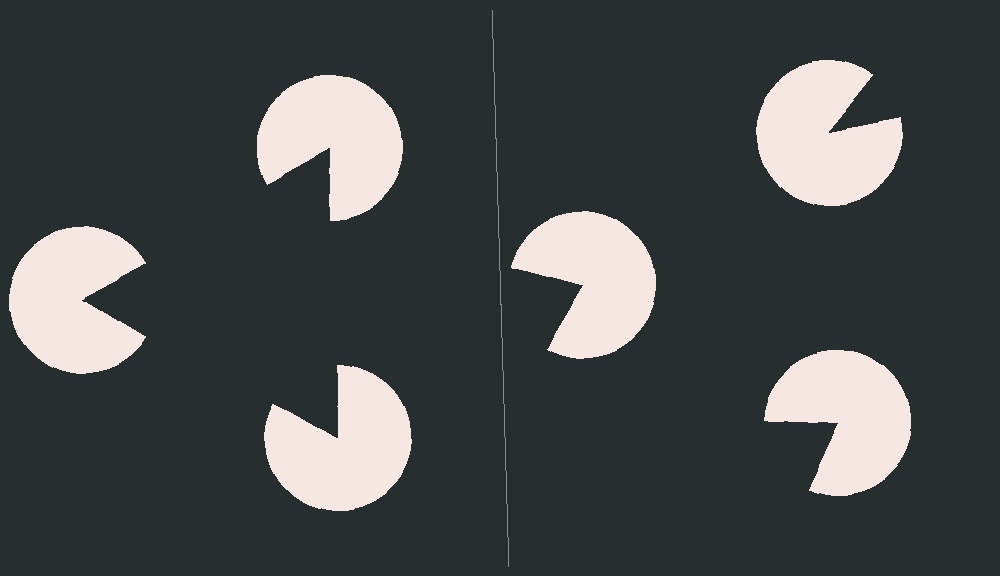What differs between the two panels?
The pac-man discs are positioned identically on both sides; only the wedge orientations differ. On the left they align to a triangle; on the right they are misaligned.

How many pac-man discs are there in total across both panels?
6 — 3 on each side.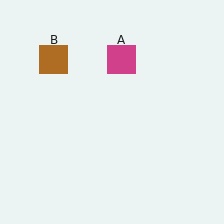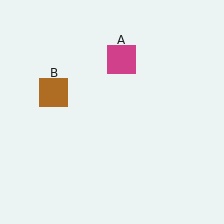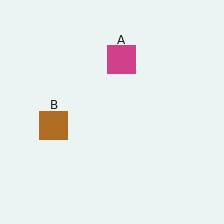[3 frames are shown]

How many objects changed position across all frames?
1 object changed position: brown square (object B).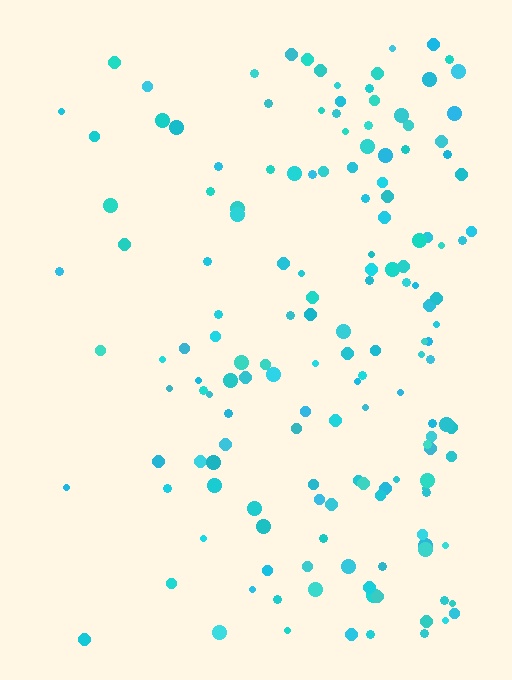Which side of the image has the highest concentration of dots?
The right.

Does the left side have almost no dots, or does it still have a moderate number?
Still a moderate number, just noticeably fewer than the right.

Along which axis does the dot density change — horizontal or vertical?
Horizontal.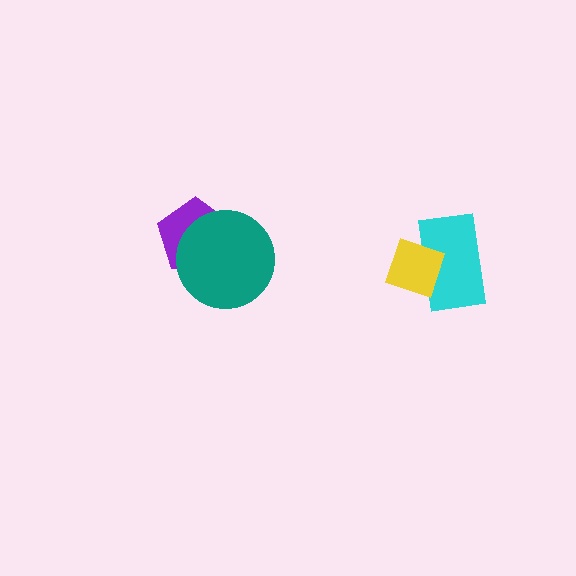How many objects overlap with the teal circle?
1 object overlaps with the teal circle.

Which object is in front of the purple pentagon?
The teal circle is in front of the purple pentagon.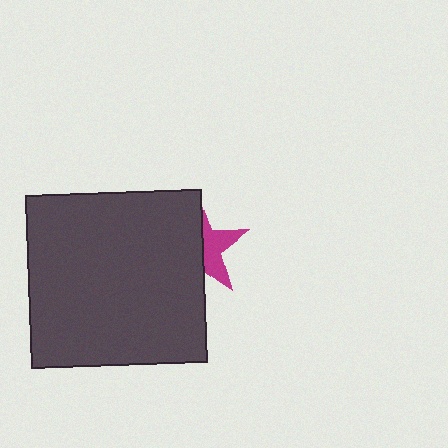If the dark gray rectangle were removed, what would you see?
You would see the complete magenta star.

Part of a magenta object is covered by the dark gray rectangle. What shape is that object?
It is a star.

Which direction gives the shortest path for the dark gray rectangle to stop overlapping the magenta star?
Moving left gives the shortest separation.